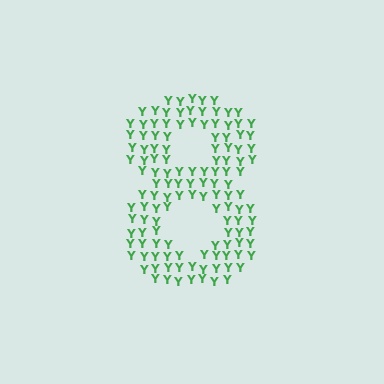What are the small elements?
The small elements are letter Y's.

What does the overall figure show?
The overall figure shows the digit 8.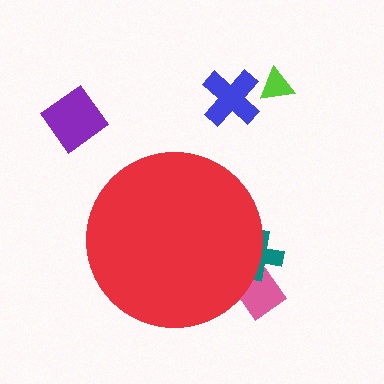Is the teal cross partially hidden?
Yes, the teal cross is partially hidden behind the red circle.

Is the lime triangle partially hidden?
No, the lime triangle is fully visible.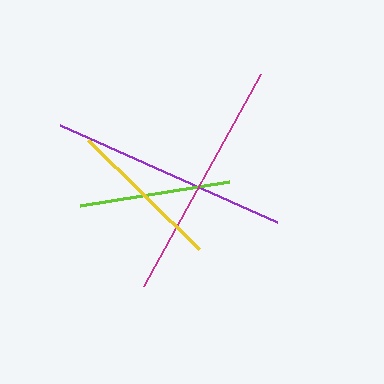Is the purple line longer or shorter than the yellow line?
The purple line is longer than the yellow line.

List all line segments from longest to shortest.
From longest to shortest: magenta, purple, yellow, lime.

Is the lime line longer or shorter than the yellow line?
The yellow line is longer than the lime line.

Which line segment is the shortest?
The lime line is the shortest at approximately 151 pixels.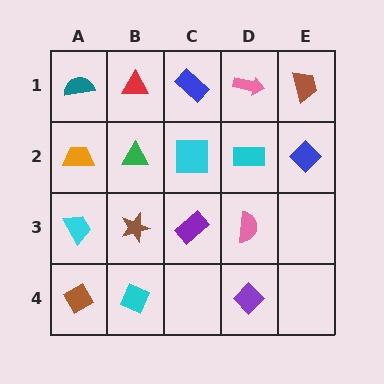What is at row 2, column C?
A cyan square.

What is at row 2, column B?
A green triangle.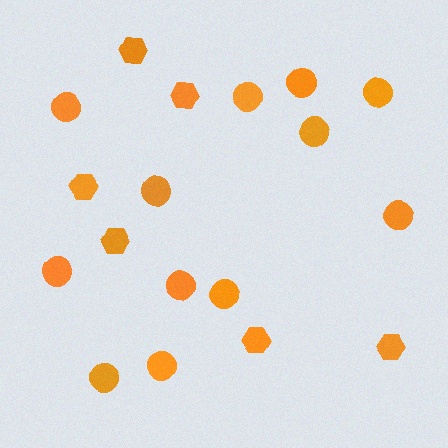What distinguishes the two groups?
There are 2 groups: one group of hexagons (6) and one group of circles (12).